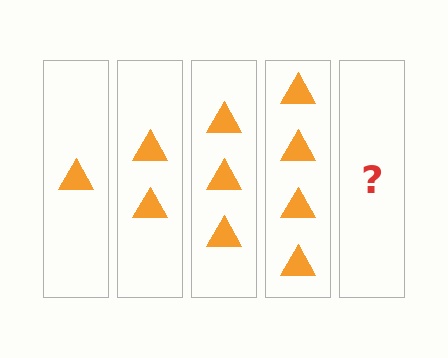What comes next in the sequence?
The next element should be 5 triangles.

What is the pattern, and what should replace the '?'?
The pattern is that each step adds one more triangle. The '?' should be 5 triangles.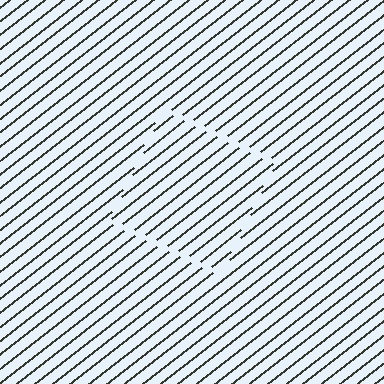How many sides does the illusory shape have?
4 sides — the line-ends trace a square.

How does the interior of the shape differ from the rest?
The interior of the shape contains the same grating, shifted by half a period — the contour is defined by the phase discontinuity where line-ends from the inner and outer gratings abut.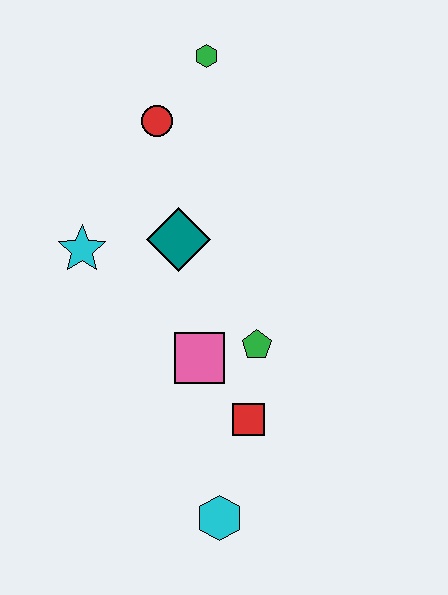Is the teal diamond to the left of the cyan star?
No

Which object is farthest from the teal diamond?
The cyan hexagon is farthest from the teal diamond.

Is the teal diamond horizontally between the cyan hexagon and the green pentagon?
No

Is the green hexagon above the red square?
Yes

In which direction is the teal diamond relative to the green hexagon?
The teal diamond is below the green hexagon.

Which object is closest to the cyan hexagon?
The red square is closest to the cyan hexagon.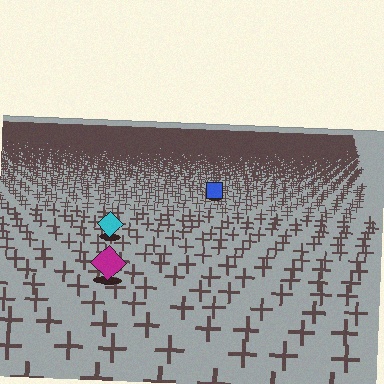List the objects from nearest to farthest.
From nearest to farthest: the magenta diamond, the cyan diamond, the blue square.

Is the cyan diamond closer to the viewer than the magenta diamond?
No. The magenta diamond is closer — you can tell from the texture gradient: the ground texture is coarser near it.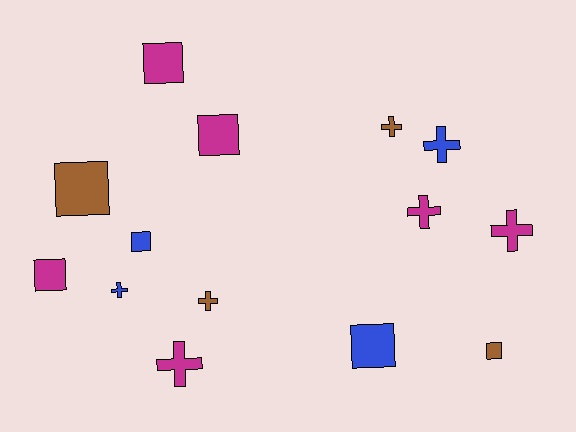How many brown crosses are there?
There are 2 brown crosses.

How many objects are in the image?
There are 14 objects.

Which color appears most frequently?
Magenta, with 6 objects.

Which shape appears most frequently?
Cross, with 7 objects.